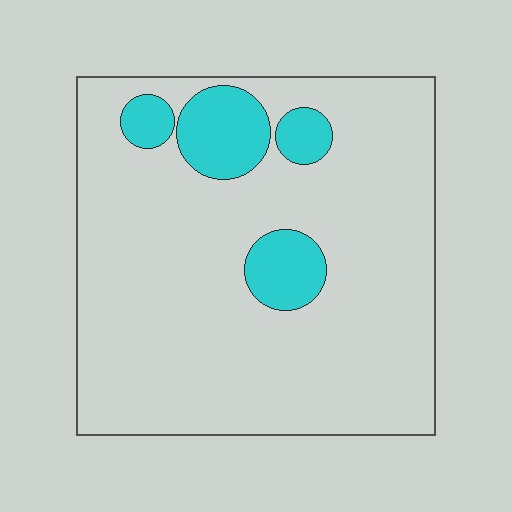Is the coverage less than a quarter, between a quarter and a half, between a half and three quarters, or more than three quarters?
Less than a quarter.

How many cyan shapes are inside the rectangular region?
4.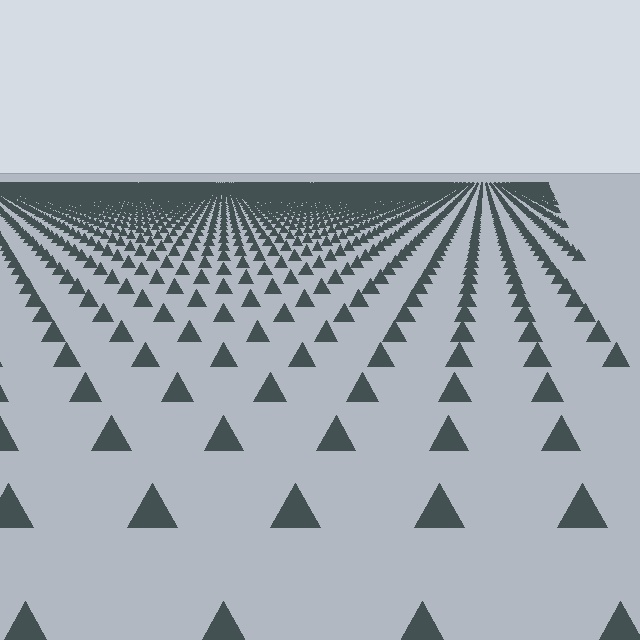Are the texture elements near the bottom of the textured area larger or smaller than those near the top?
Larger. Near the bottom, elements are closer to the viewer and appear at a bigger on-screen size.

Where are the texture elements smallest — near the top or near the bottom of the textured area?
Near the top.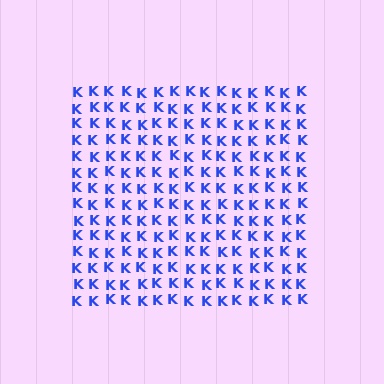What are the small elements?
The small elements are letter K's.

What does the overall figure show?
The overall figure shows a square.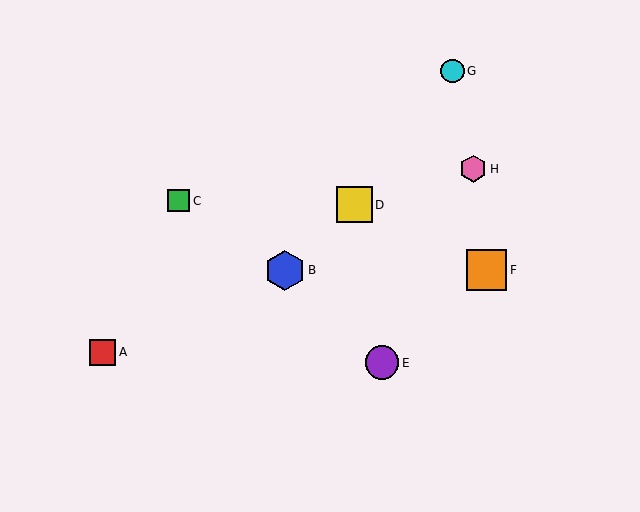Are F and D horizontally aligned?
No, F is at y≈270 and D is at y≈205.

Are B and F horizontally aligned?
Yes, both are at y≈270.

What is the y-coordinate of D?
Object D is at y≈205.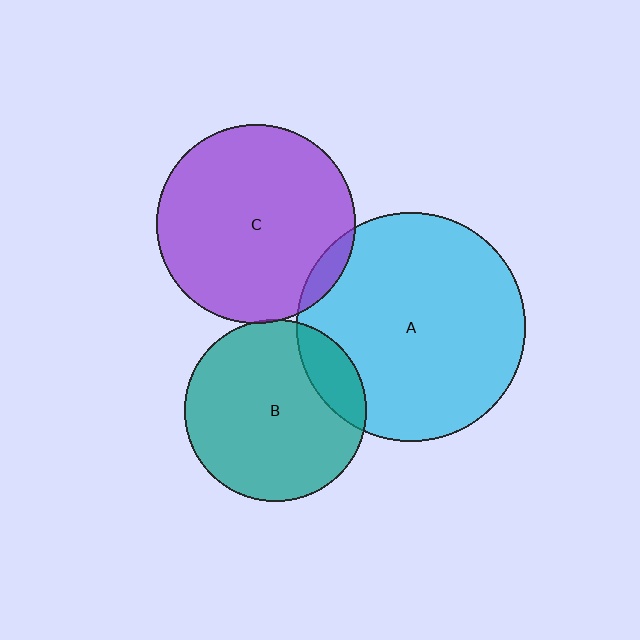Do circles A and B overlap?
Yes.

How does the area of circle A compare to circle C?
Approximately 1.3 times.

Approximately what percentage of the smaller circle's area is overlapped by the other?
Approximately 15%.